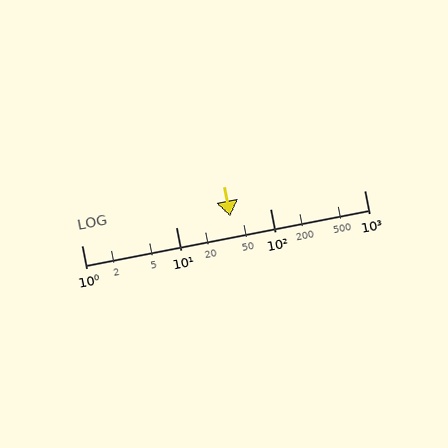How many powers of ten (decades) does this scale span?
The scale spans 3 decades, from 1 to 1000.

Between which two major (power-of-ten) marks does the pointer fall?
The pointer is between 10 and 100.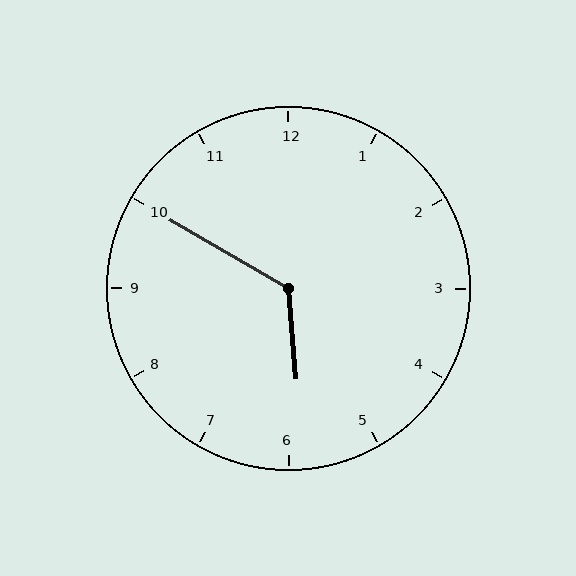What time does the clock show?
5:50.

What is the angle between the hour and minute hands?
Approximately 125 degrees.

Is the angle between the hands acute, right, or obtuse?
It is obtuse.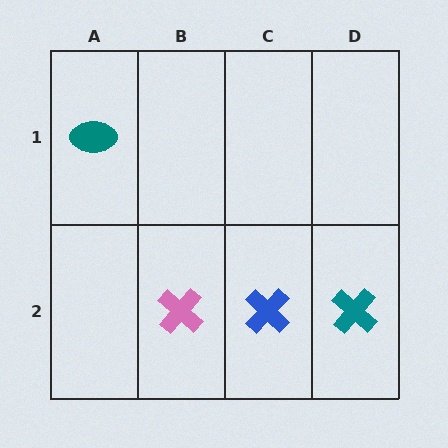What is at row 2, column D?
A teal cross.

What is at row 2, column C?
A blue cross.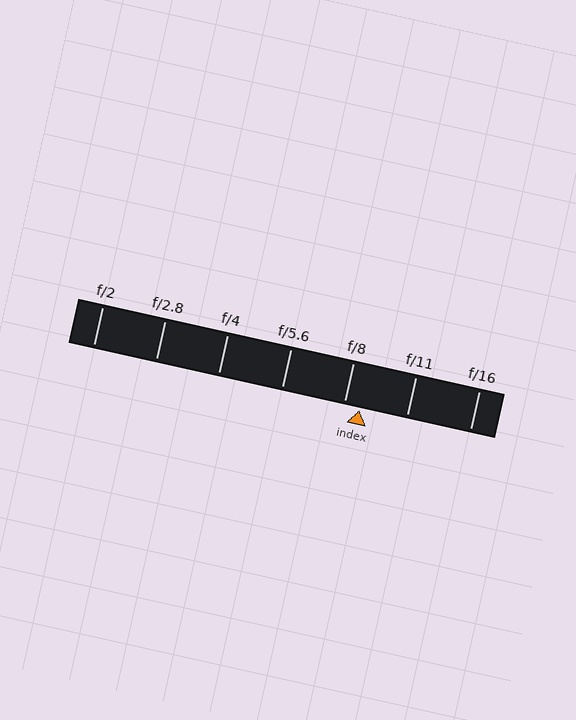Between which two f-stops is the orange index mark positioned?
The index mark is between f/8 and f/11.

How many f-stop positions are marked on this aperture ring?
There are 7 f-stop positions marked.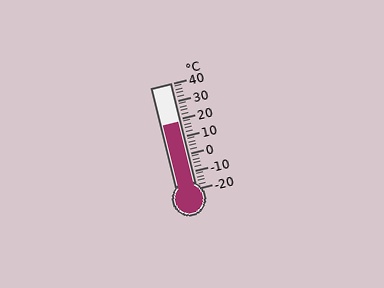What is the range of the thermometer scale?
The thermometer scale ranges from -20°C to 40°C.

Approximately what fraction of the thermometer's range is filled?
The thermometer is filled to approximately 65% of its range.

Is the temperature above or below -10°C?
The temperature is above -10°C.